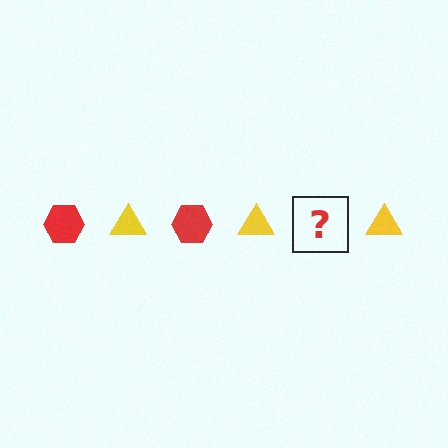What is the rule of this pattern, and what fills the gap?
The rule is that the pattern alternates between red hexagon and yellow triangle. The gap should be filled with a red hexagon.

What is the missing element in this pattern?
The missing element is a red hexagon.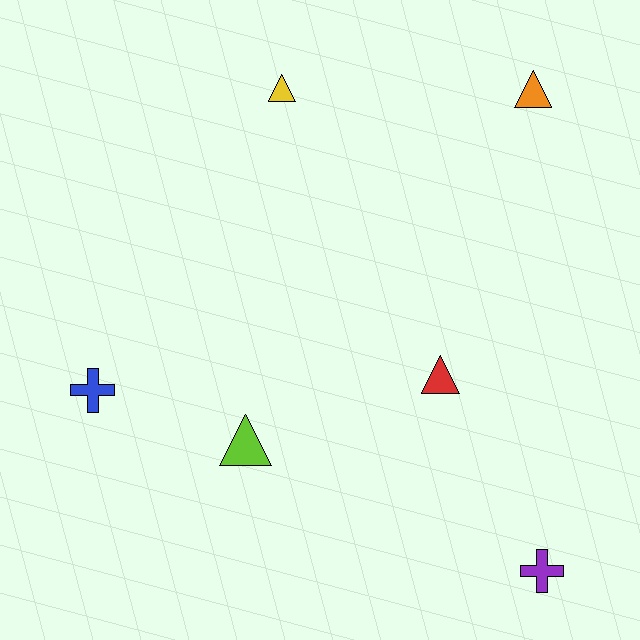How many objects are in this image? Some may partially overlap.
There are 6 objects.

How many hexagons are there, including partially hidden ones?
There are no hexagons.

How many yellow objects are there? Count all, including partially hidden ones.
There is 1 yellow object.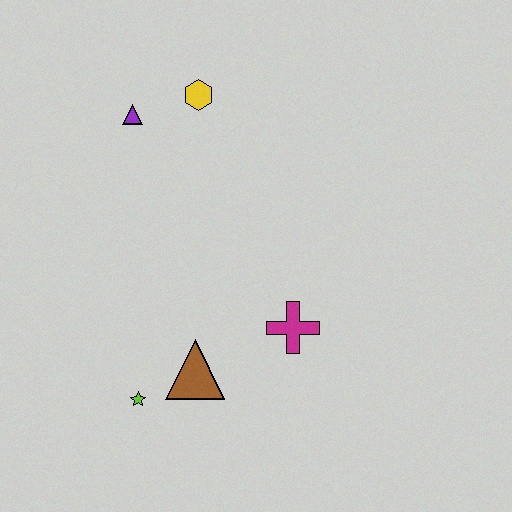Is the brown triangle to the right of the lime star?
Yes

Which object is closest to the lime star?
The brown triangle is closest to the lime star.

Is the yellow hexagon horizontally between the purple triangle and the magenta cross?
Yes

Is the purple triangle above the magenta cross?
Yes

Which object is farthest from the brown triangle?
The yellow hexagon is farthest from the brown triangle.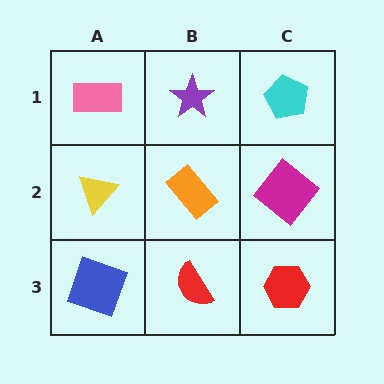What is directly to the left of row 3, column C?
A red semicircle.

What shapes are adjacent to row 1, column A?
A yellow triangle (row 2, column A), a purple star (row 1, column B).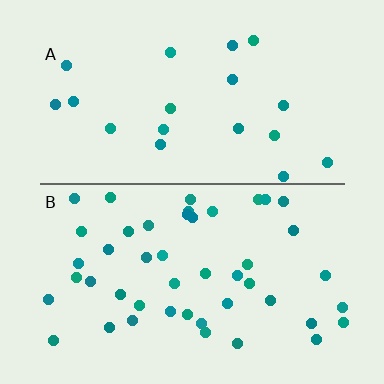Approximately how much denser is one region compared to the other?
Approximately 2.4× — region B over region A.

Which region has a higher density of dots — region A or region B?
B (the bottom).